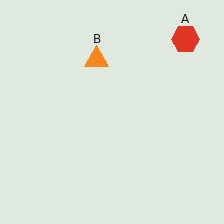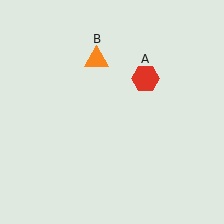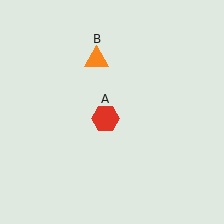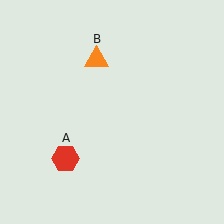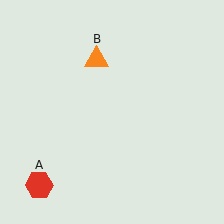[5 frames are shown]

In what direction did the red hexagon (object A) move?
The red hexagon (object A) moved down and to the left.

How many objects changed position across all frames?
1 object changed position: red hexagon (object A).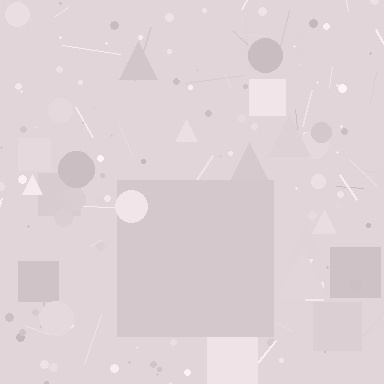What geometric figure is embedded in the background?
A square is embedded in the background.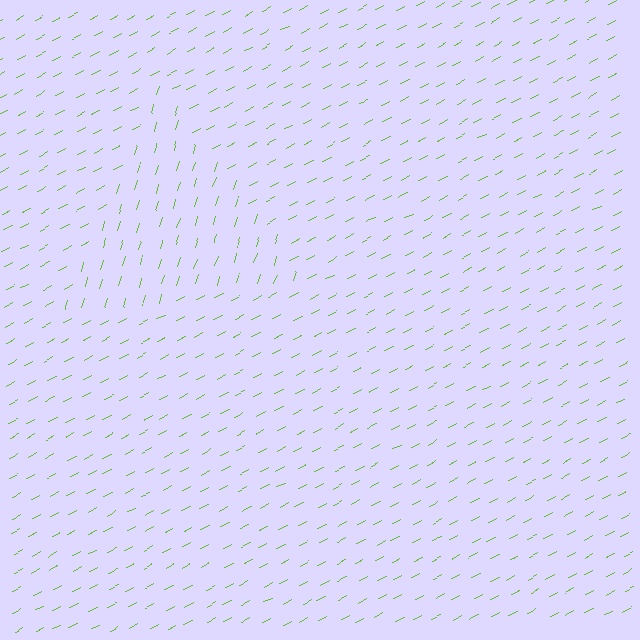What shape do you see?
I see a triangle.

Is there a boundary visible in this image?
Yes, there is a texture boundary formed by a change in line orientation.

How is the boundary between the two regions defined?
The boundary is defined purely by a change in line orientation (approximately 45 degrees difference). All lines are the same color and thickness.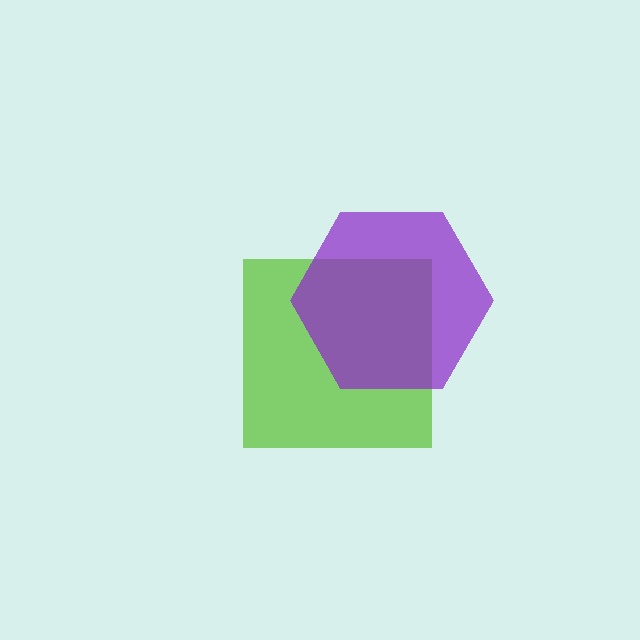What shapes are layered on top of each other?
The layered shapes are: a lime square, a purple hexagon.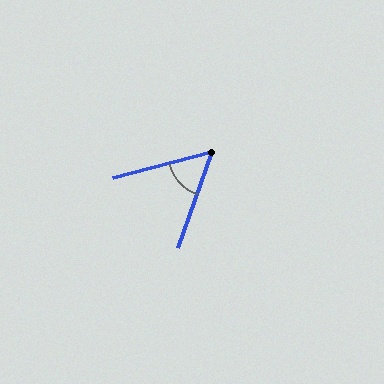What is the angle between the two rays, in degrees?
Approximately 56 degrees.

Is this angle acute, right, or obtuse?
It is acute.